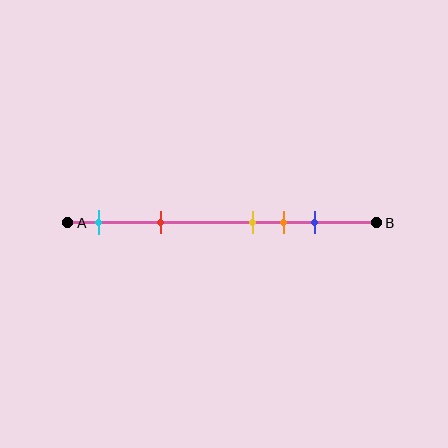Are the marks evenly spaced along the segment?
No, the marks are not evenly spaced.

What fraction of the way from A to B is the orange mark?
The orange mark is approximately 70% (0.7) of the way from A to B.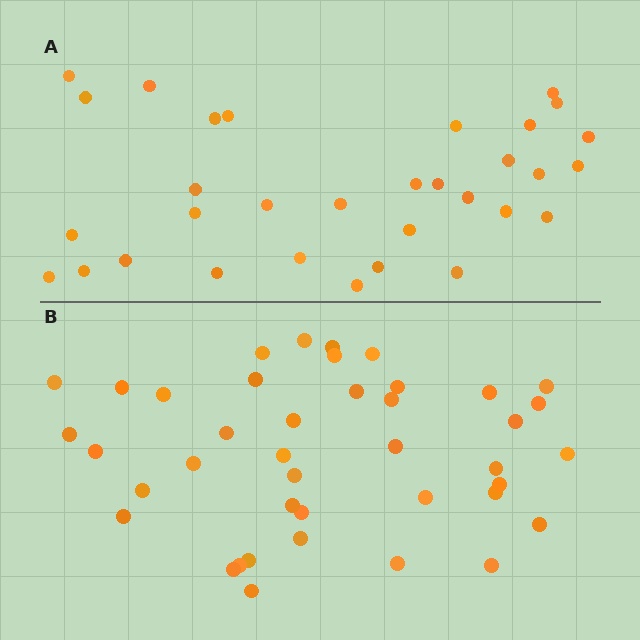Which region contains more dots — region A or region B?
Region B (the bottom region) has more dots.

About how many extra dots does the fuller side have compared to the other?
Region B has roughly 8 or so more dots than region A.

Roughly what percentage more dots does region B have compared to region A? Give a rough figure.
About 30% more.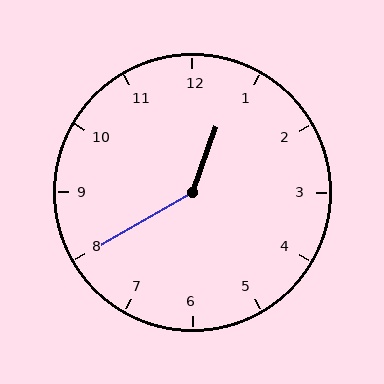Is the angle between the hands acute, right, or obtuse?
It is obtuse.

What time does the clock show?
12:40.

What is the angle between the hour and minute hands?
Approximately 140 degrees.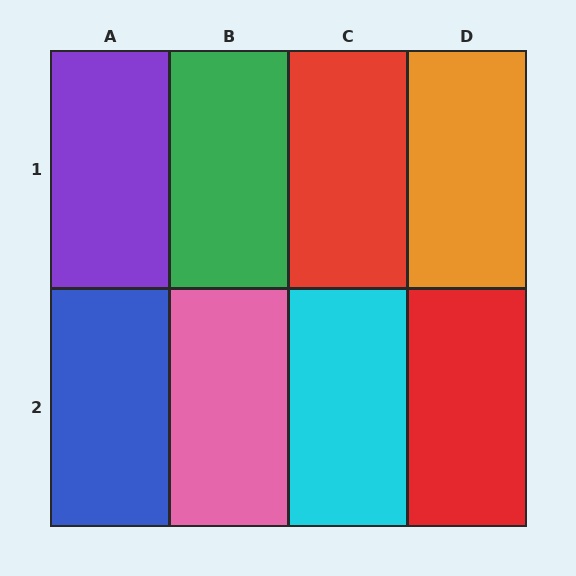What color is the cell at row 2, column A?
Blue.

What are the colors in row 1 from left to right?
Purple, green, red, orange.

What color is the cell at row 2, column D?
Red.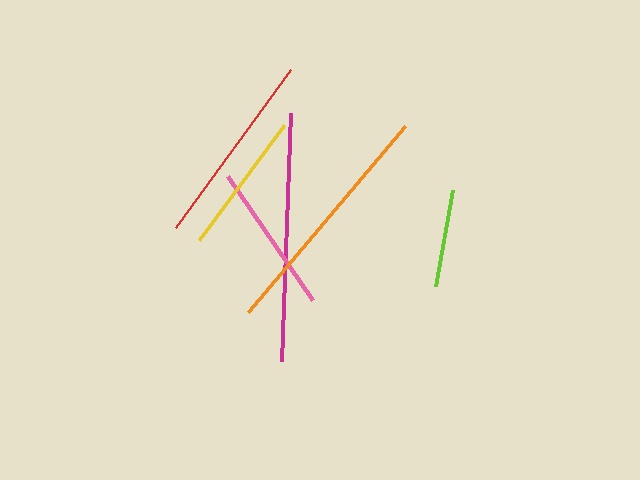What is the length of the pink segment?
The pink segment is approximately 151 pixels long.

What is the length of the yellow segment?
The yellow segment is approximately 143 pixels long.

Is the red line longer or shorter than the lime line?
The red line is longer than the lime line.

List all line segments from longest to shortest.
From longest to shortest: magenta, orange, red, pink, yellow, lime.